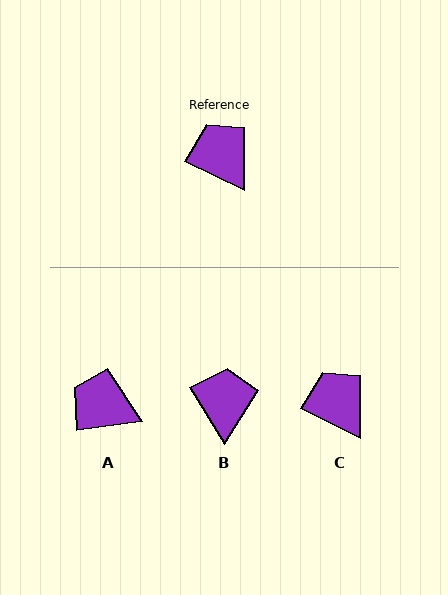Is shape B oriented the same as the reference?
No, it is off by about 32 degrees.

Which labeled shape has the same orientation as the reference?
C.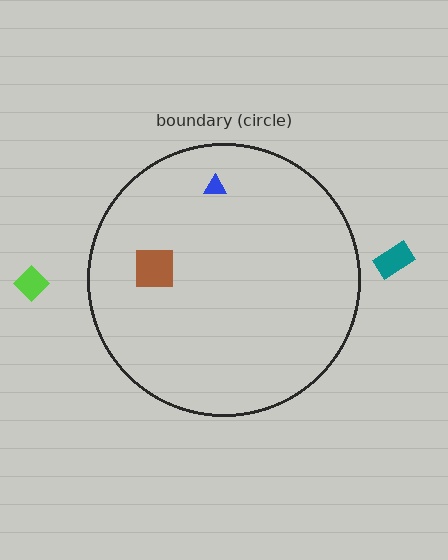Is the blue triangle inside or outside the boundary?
Inside.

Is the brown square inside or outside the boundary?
Inside.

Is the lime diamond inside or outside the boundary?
Outside.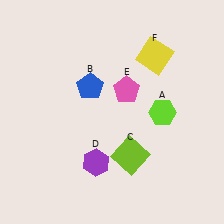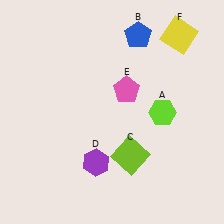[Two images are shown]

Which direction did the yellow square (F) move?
The yellow square (F) moved right.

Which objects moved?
The objects that moved are: the blue pentagon (B), the yellow square (F).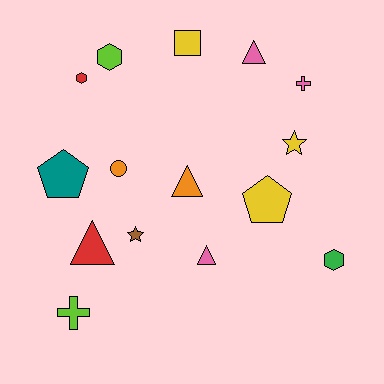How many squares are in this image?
There is 1 square.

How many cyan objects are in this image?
There are no cyan objects.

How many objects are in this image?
There are 15 objects.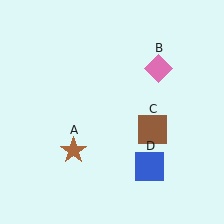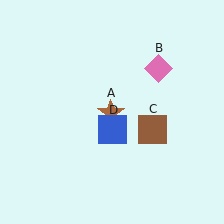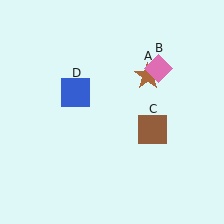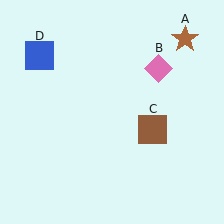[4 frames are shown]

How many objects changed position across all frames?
2 objects changed position: brown star (object A), blue square (object D).